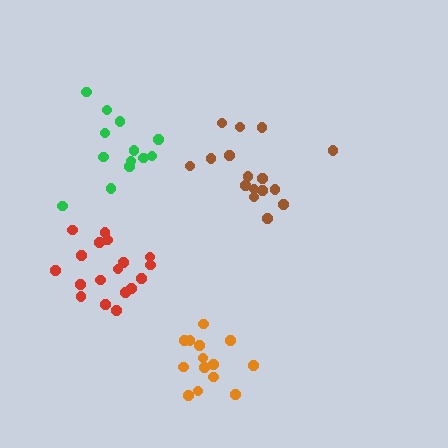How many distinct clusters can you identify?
There are 4 distinct clusters.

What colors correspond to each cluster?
The clusters are colored: brown, red, orange, green.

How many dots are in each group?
Group 1: 16 dots, Group 2: 18 dots, Group 3: 14 dots, Group 4: 13 dots (61 total).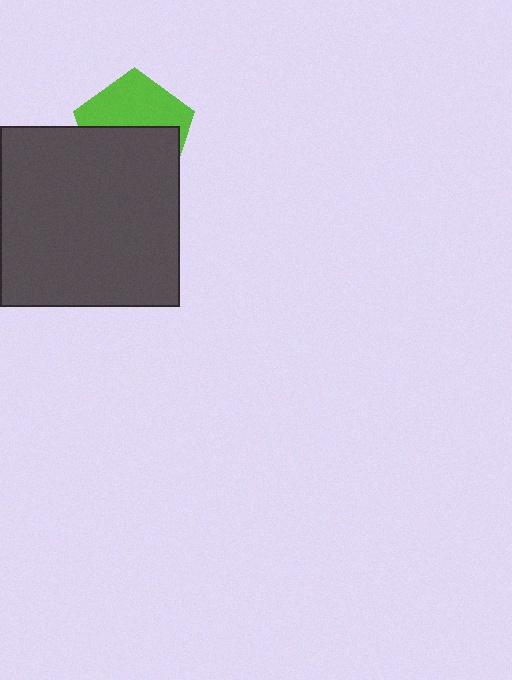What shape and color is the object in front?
The object in front is a dark gray square.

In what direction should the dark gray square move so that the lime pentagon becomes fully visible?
The dark gray square should move down. That is the shortest direction to clear the overlap and leave the lime pentagon fully visible.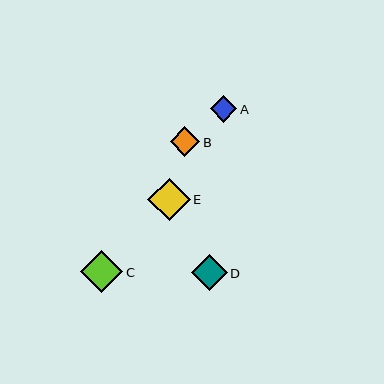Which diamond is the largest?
Diamond C is the largest with a size of approximately 43 pixels.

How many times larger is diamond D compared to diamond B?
Diamond D is approximately 1.2 times the size of diamond B.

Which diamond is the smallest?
Diamond A is the smallest with a size of approximately 26 pixels.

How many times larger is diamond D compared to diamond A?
Diamond D is approximately 1.4 times the size of diamond A.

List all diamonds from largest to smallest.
From largest to smallest: C, E, D, B, A.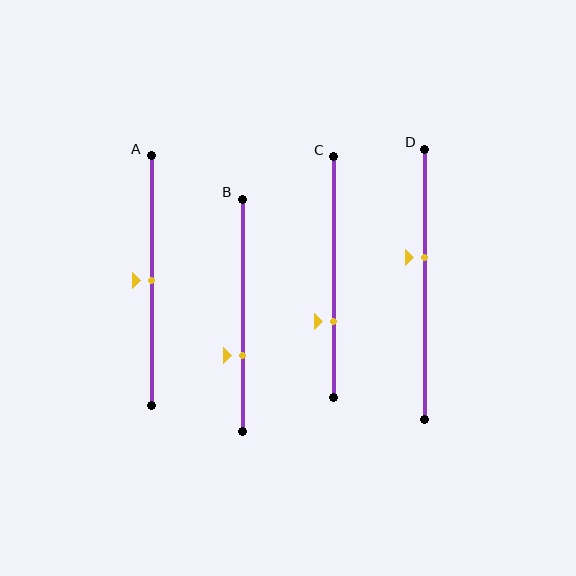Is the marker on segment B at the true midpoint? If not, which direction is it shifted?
No, the marker on segment B is shifted downward by about 17% of the segment length.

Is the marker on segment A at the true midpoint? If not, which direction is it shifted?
Yes, the marker on segment A is at the true midpoint.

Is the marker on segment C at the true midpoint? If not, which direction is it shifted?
No, the marker on segment C is shifted downward by about 19% of the segment length.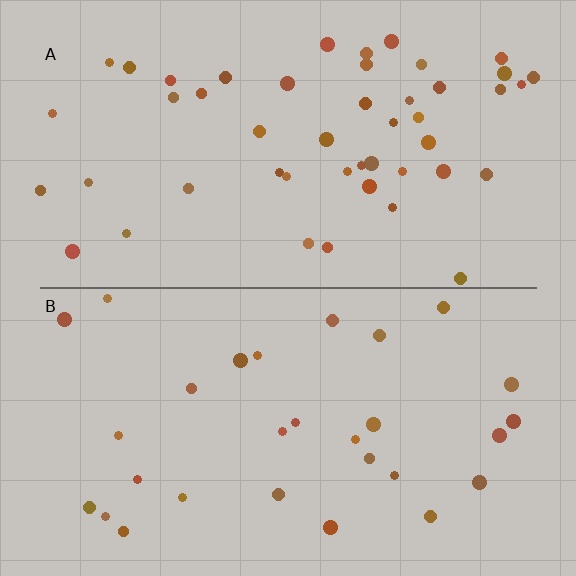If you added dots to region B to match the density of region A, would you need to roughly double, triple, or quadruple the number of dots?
Approximately double.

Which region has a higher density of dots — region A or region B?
A (the top).